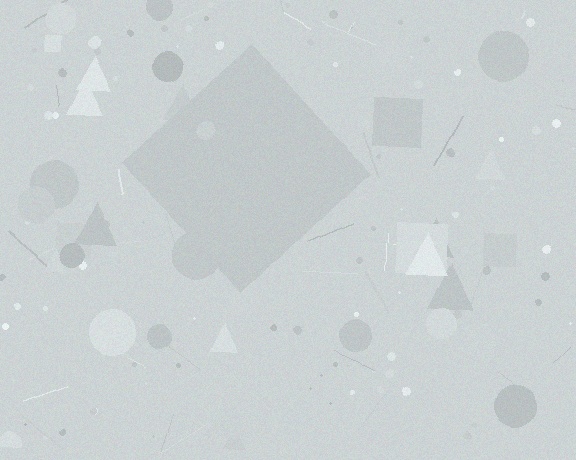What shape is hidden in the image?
A diamond is hidden in the image.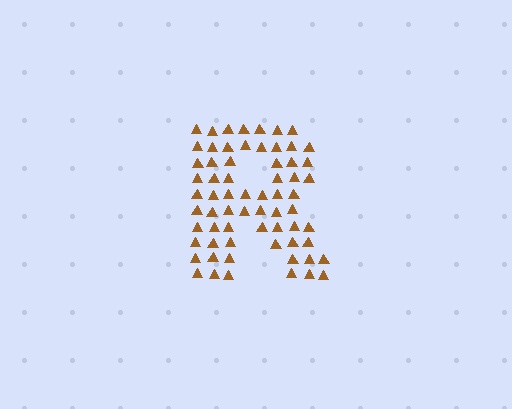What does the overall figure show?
The overall figure shows the letter R.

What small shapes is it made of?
It is made of small triangles.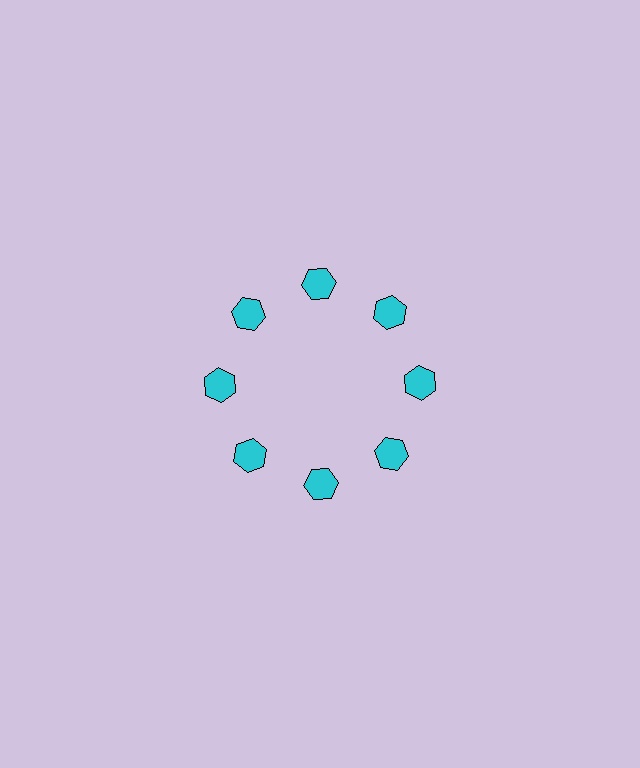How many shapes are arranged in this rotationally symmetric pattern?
There are 8 shapes, arranged in 8 groups of 1.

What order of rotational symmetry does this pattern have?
This pattern has 8-fold rotational symmetry.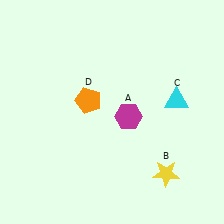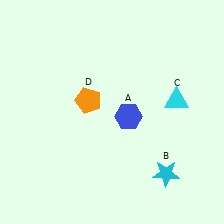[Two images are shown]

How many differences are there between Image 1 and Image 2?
There are 2 differences between the two images.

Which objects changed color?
A changed from magenta to blue. B changed from yellow to cyan.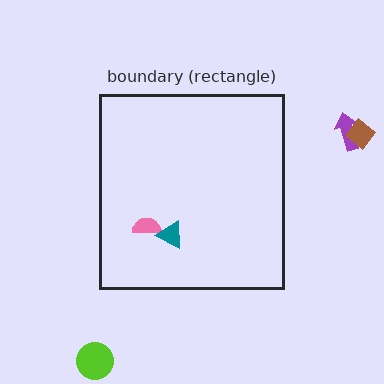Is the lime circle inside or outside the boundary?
Outside.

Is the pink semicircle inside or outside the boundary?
Inside.